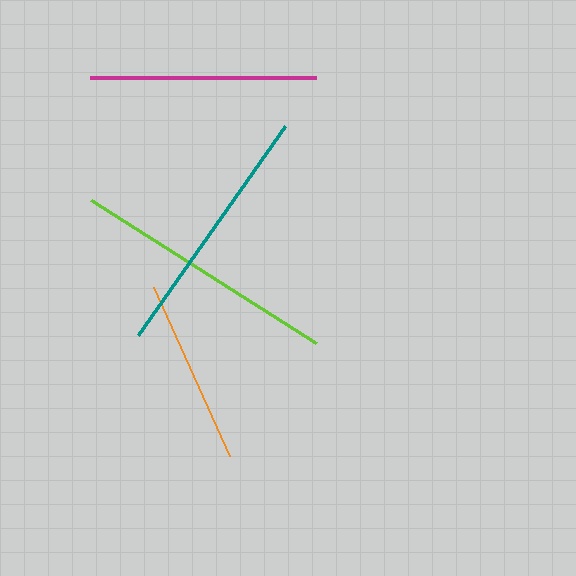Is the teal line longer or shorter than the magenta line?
The teal line is longer than the magenta line.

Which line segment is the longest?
The lime line is the longest at approximately 267 pixels.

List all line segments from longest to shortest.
From longest to shortest: lime, teal, magenta, orange.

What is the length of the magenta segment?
The magenta segment is approximately 226 pixels long.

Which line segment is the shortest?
The orange line is the shortest at approximately 185 pixels.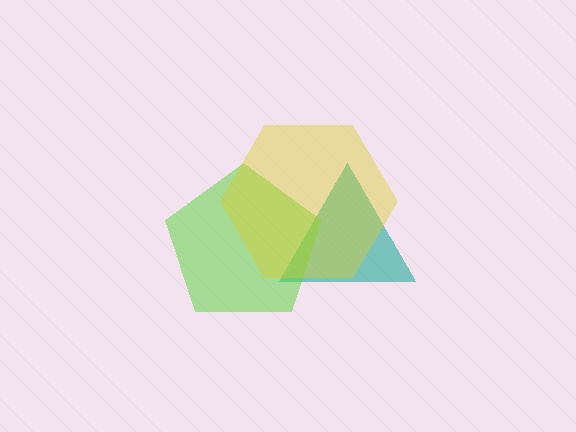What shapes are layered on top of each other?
The layered shapes are: a teal triangle, a lime pentagon, a yellow hexagon.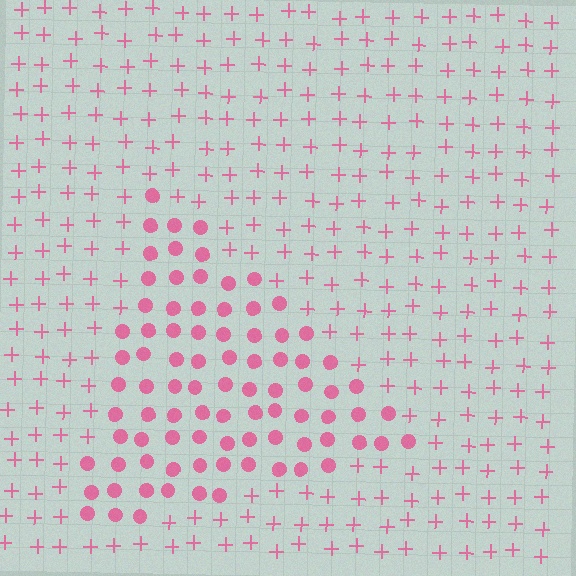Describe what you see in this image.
The image is filled with small pink elements arranged in a uniform grid. A triangle-shaped region contains circles, while the surrounding area contains plus signs. The boundary is defined purely by the change in element shape.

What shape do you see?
I see a triangle.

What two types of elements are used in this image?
The image uses circles inside the triangle region and plus signs outside it.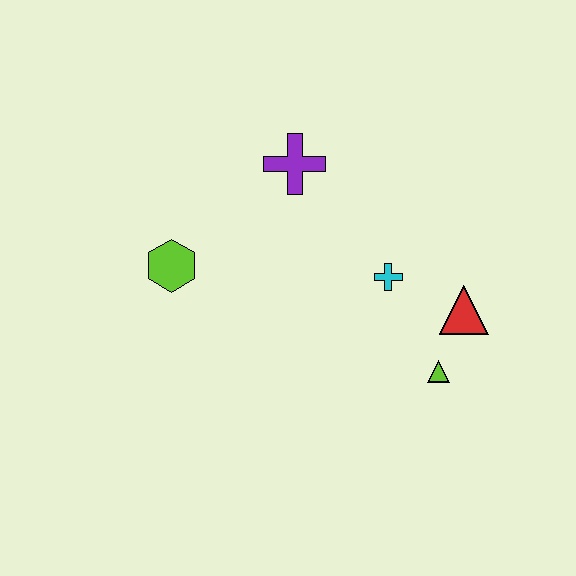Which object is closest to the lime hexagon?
The purple cross is closest to the lime hexagon.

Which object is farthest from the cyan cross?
The lime hexagon is farthest from the cyan cross.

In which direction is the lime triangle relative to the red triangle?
The lime triangle is below the red triangle.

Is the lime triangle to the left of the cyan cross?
No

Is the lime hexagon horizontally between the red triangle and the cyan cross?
No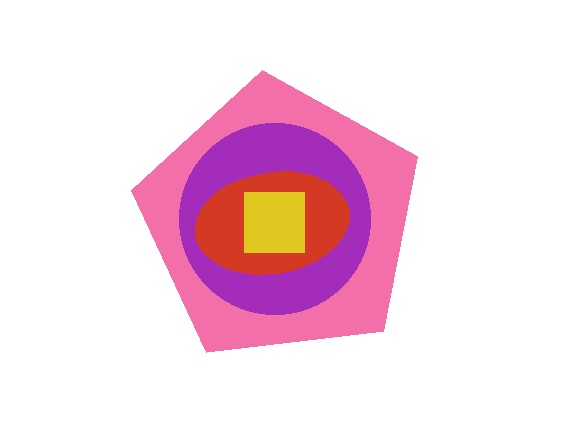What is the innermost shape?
The yellow square.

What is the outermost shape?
The pink pentagon.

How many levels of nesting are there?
4.